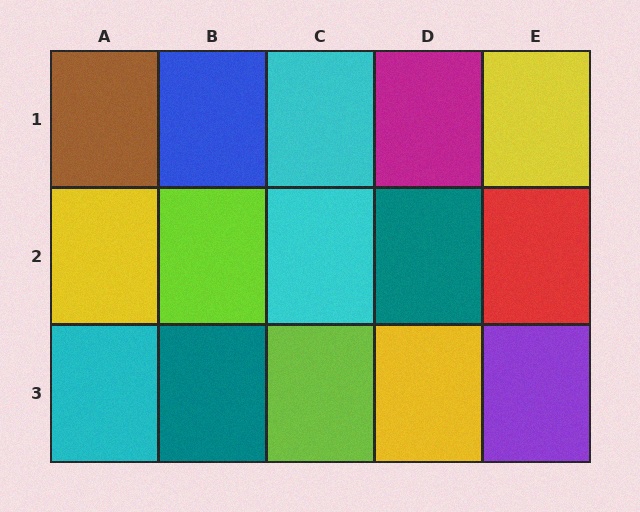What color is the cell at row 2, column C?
Cyan.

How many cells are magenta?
1 cell is magenta.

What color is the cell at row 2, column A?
Yellow.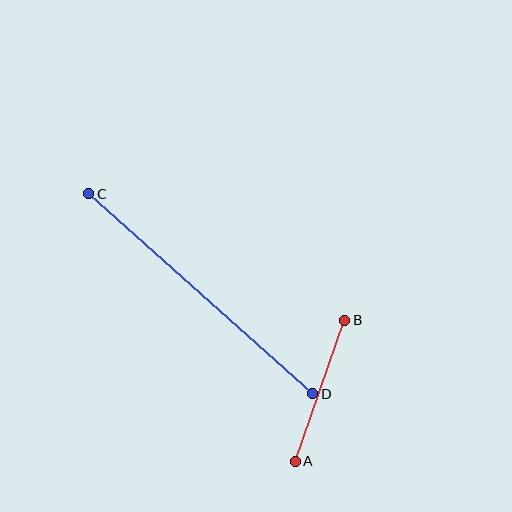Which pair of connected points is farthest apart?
Points C and D are farthest apart.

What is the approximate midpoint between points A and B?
The midpoint is at approximately (320, 391) pixels.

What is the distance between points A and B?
The distance is approximately 150 pixels.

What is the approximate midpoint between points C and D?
The midpoint is at approximately (201, 294) pixels.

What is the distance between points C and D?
The distance is approximately 300 pixels.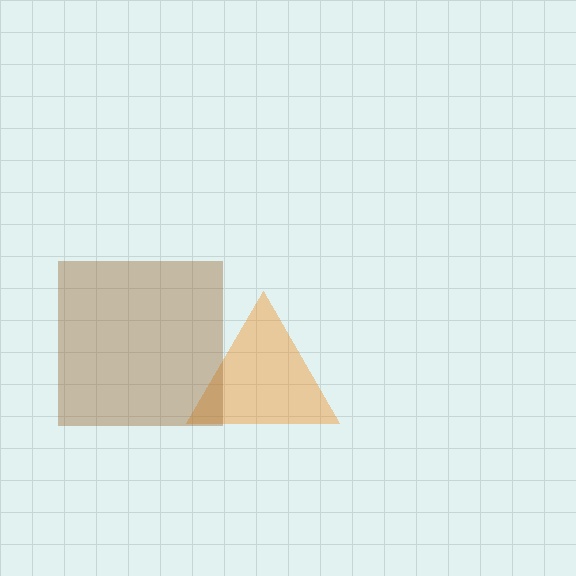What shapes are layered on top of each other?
The layered shapes are: an orange triangle, a brown square.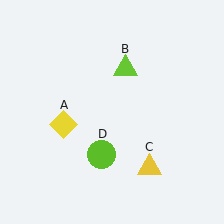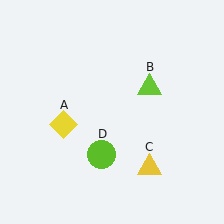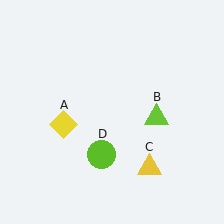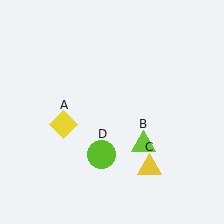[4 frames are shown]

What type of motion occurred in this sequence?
The lime triangle (object B) rotated clockwise around the center of the scene.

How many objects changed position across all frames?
1 object changed position: lime triangle (object B).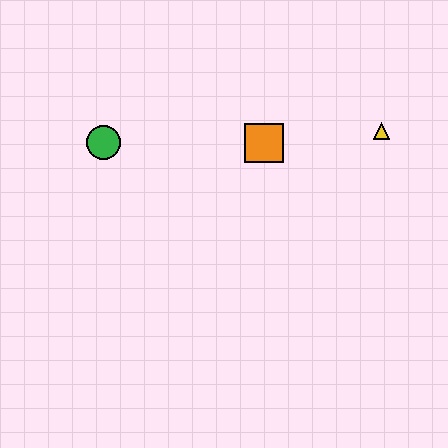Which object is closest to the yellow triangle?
The orange square is closest to the yellow triangle.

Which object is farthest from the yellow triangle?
The green circle is farthest from the yellow triangle.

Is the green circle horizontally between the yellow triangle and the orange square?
No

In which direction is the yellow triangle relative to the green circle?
The yellow triangle is to the right of the green circle.